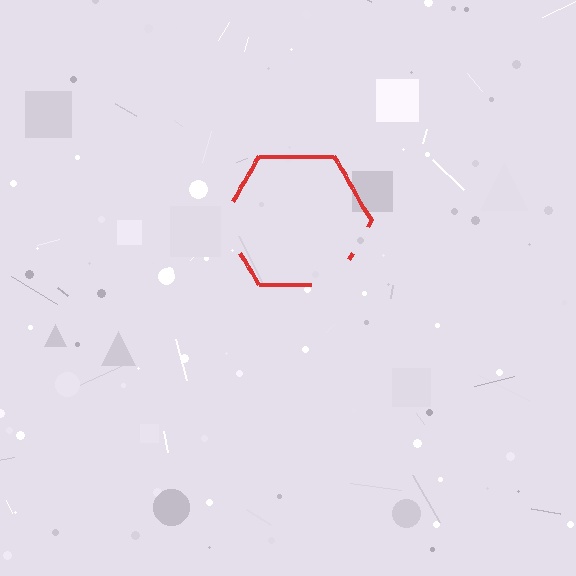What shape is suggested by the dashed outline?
The dashed outline suggests a hexagon.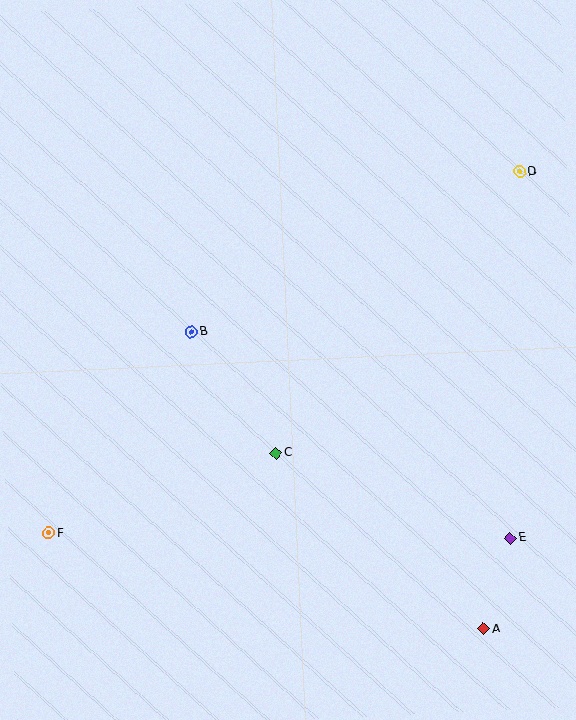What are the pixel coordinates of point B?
Point B is at (191, 332).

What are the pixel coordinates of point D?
Point D is at (520, 172).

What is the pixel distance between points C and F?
The distance between C and F is 241 pixels.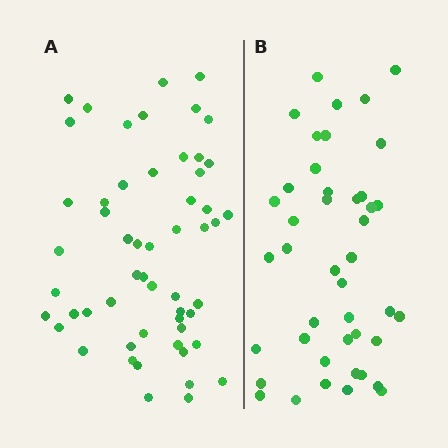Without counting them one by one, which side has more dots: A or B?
Region A (the left region) has more dots.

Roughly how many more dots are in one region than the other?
Region A has roughly 12 or so more dots than region B.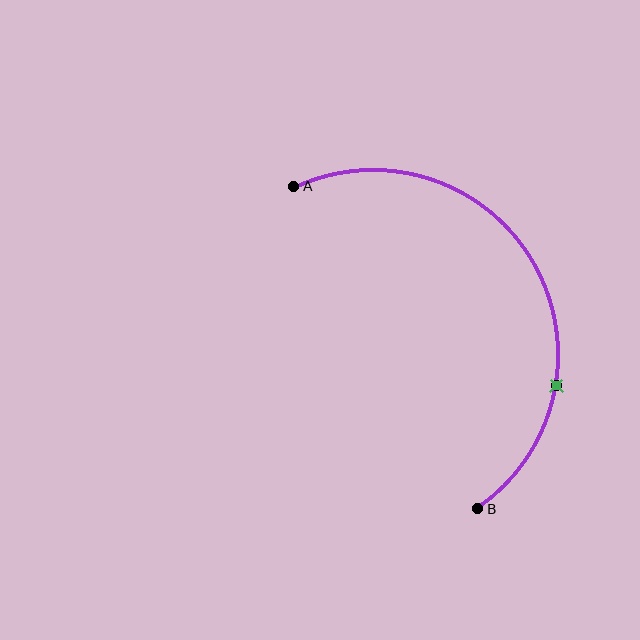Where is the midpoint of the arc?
The arc midpoint is the point on the curve farthest from the straight line joining A and B. It sits to the right of that line.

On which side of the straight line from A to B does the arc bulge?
The arc bulges to the right of the straight line connecting A and B.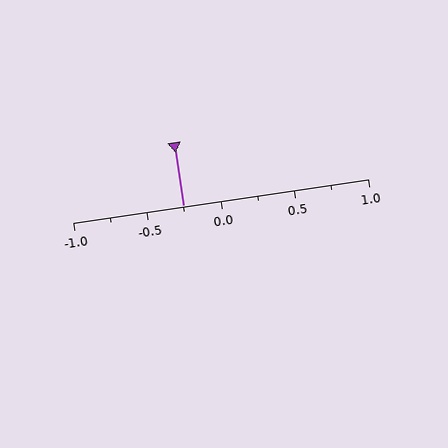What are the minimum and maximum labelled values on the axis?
The axis runs from -1.0 to 1.0.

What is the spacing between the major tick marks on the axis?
The major ticks are spaced 0.5 apart.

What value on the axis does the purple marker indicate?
The marker indicates approximately -0.25.